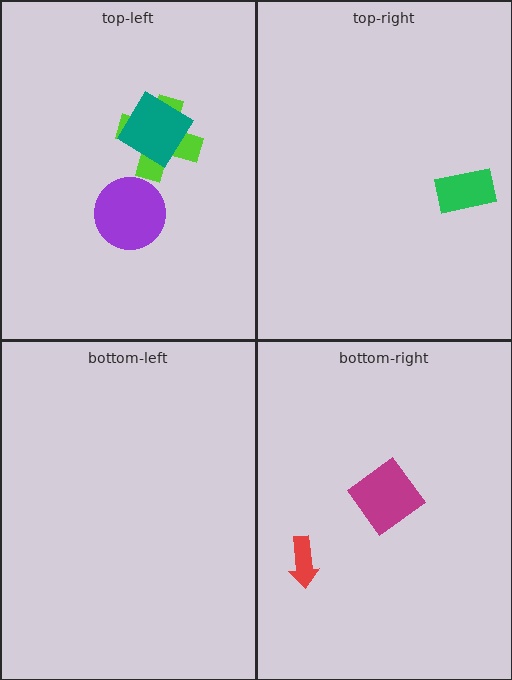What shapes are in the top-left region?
The lime cross, the purple circle, the teal diamond.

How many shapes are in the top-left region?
3.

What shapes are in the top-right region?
The green rectangle.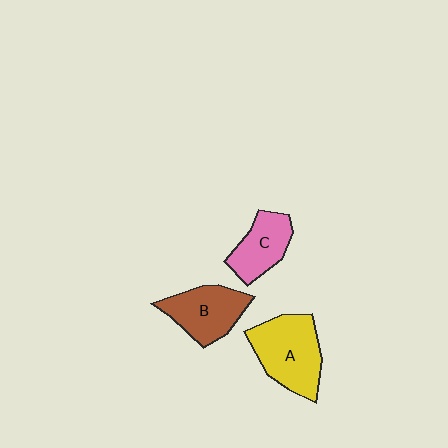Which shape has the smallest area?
Shape C (pink).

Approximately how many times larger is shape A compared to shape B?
Approximately 1.3 times.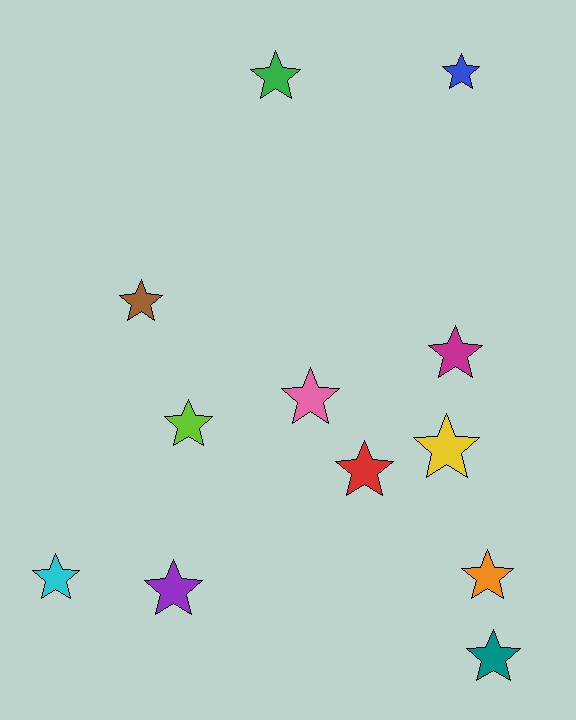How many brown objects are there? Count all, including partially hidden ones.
There is 1 brown object.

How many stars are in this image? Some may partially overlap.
There are 12 stars.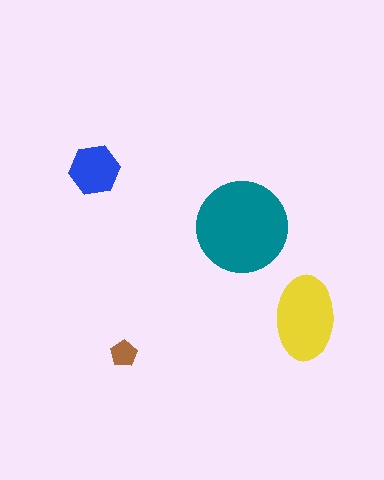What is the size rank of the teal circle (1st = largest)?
1st.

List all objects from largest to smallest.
The teal circle, the yellow ellipse, the blue hexagon, the brown pentagon.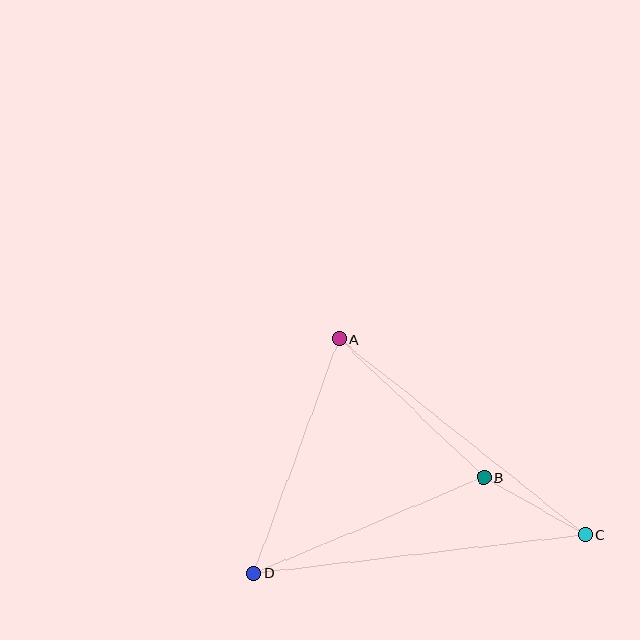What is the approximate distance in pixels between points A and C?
The distance between A and C is approximately 314 pixels.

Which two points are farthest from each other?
Points C and D are farthest from each other.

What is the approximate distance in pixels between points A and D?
The distance between A and D is approximately 249 pixels.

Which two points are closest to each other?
Points B and C are closest to each other.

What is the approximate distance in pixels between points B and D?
The distance between B and D is approximately 249 pixels.